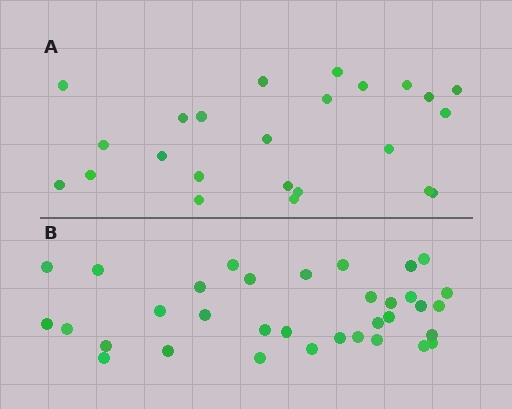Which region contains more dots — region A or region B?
Region B (the bottom region) has more dots.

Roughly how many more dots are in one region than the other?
Region B has roughly 10 or so more dots than region A.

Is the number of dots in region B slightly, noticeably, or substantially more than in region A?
Region B has noticeably more, but not dramatically so. The ratio is roughly 1.4 to 1.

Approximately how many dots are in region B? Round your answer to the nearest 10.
About 30 dots. (The exact count is 34, which rounds to 30.)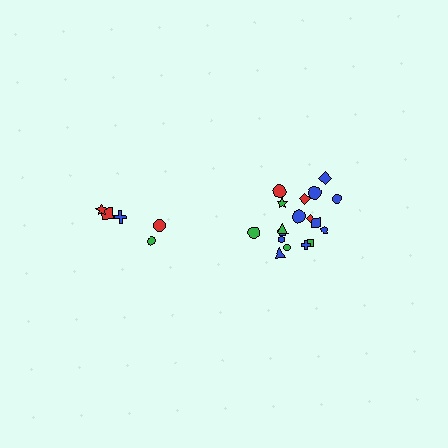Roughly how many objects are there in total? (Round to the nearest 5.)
Roughly 25 objects in total.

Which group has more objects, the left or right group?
The right group.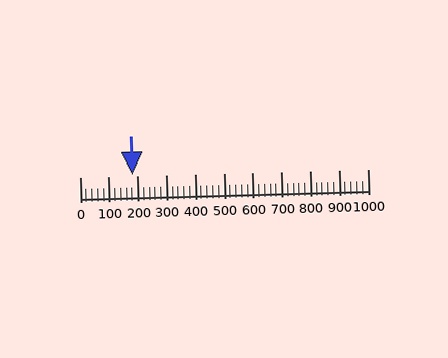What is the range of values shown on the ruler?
The ruler shows values from 0 to 1000.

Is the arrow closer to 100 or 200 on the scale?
The arrow is closer to 200.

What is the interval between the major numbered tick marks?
The major tick marks are spaced 100 units apart.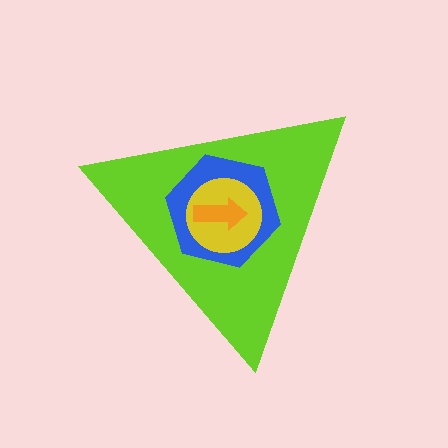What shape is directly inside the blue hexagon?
The yellow circle.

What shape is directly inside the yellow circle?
The orange arrow.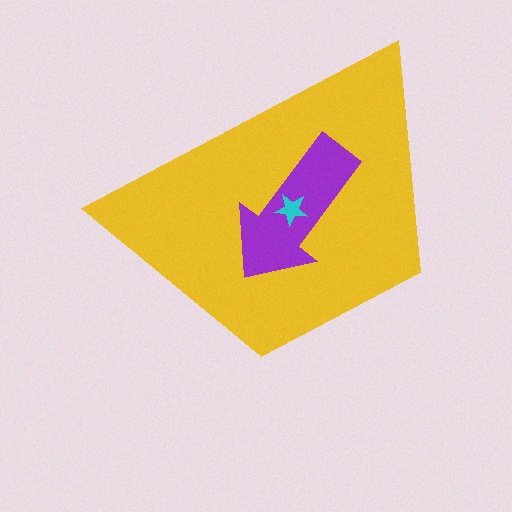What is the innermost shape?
The cyan star.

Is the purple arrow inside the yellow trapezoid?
Yes.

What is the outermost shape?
The yellow trapezoid.